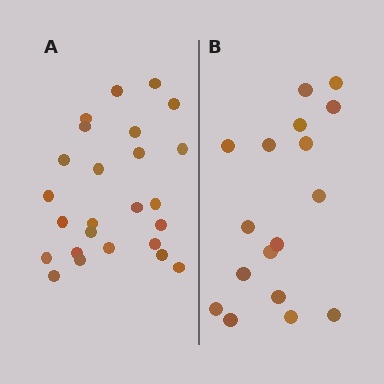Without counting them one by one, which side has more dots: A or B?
Region A (the left region) has more dots.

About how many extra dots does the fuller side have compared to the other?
Region A has roughly 8 or so more dots than region B.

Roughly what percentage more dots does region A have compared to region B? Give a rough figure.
About 45% more.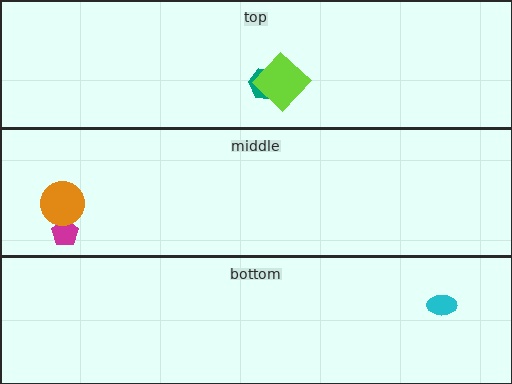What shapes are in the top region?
The teal hexagon, the lime diamond.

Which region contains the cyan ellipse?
The bottom region.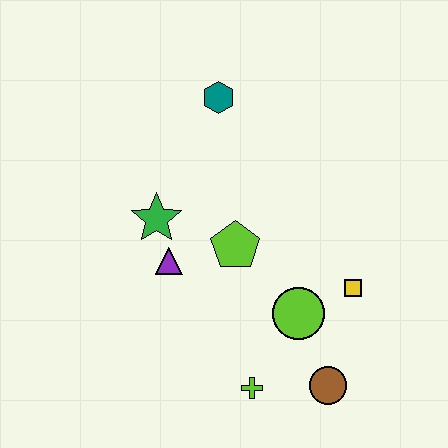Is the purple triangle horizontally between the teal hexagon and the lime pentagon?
No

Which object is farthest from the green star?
The brown circle is farthest from the green star.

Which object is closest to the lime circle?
The yellow square is closest to the lime circle.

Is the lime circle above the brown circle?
Yes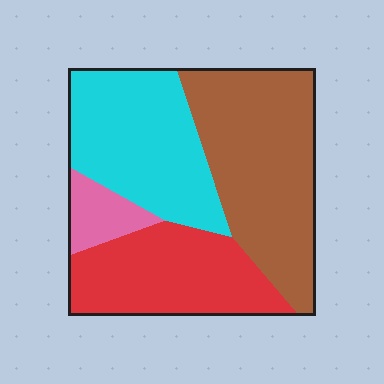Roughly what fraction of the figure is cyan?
Cyan takes up about one third (1/3) of the figure.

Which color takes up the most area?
Brown, at roughly 35%.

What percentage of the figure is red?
Red takes up between a sixth and a third of the figure.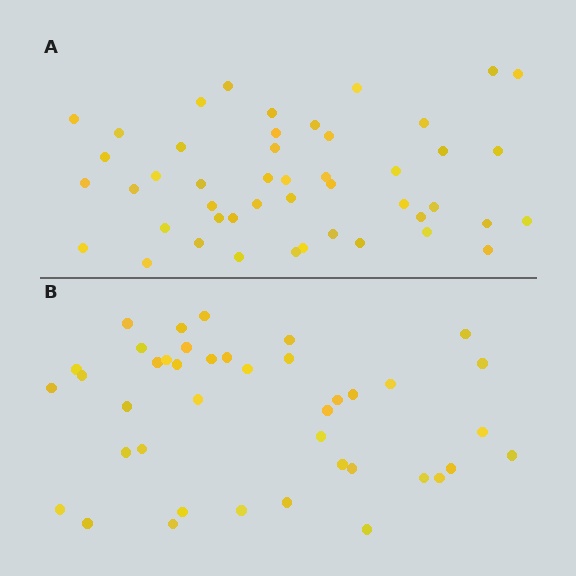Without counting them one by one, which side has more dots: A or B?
Region A (the top region) has more dots.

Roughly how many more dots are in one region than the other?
Region A has about 6 more dots than region B.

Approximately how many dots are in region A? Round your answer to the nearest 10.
About 50 dots. (The exact count is 47, which rounds to 50.)